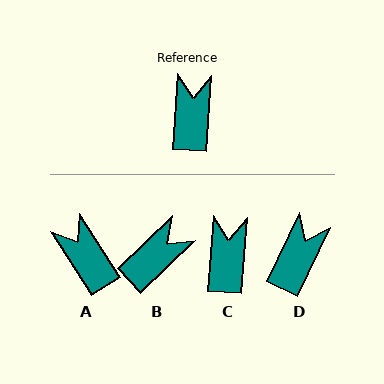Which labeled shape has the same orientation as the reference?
C.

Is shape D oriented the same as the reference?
No, it is off by about 21 degrees.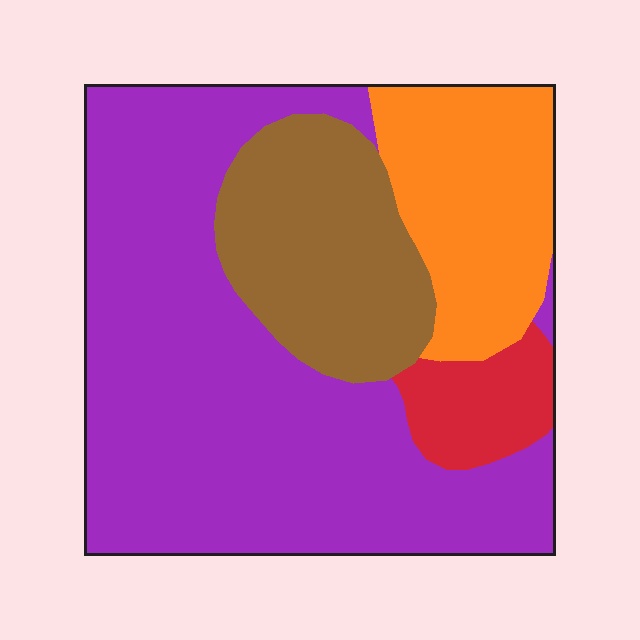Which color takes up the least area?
Red, at roughly 5%.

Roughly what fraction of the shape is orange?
Orange covers about 20% of the shape.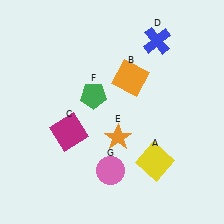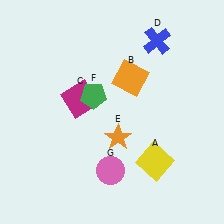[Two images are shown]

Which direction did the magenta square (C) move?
The magenta square (C) moved up.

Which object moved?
The magenta square (C) moved up.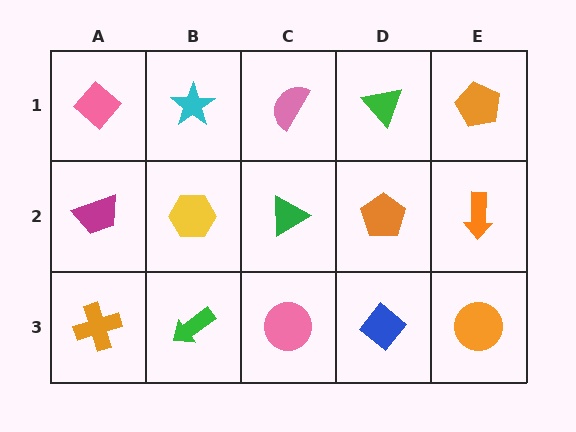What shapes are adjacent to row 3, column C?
A green triangle (row 2, column C), a green arrow (row 3, column B), a blue diamond (row 3, column D).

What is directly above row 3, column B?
A yellow hexagon.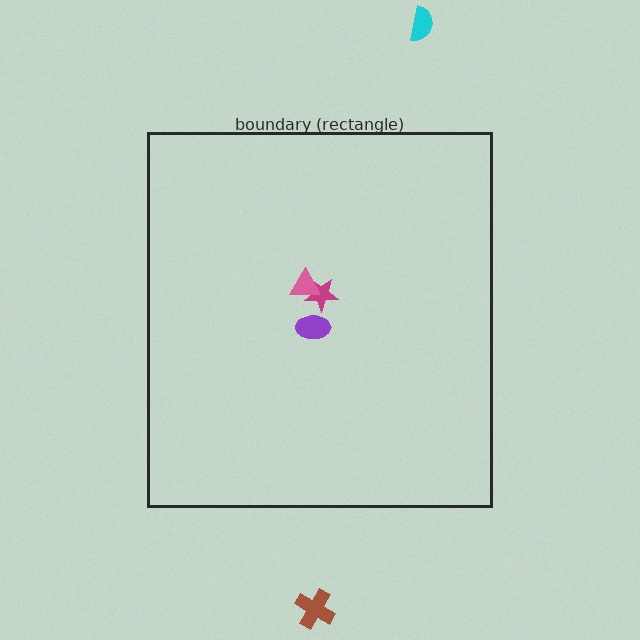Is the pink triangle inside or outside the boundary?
Inside.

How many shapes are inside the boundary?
3 inside, 2 outside.